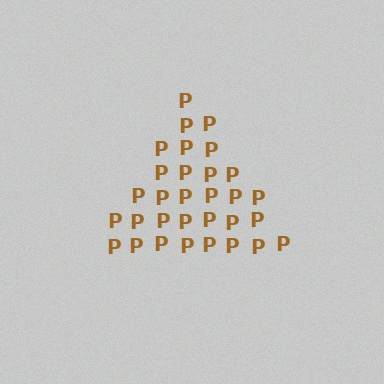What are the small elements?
The small elements are letter P's.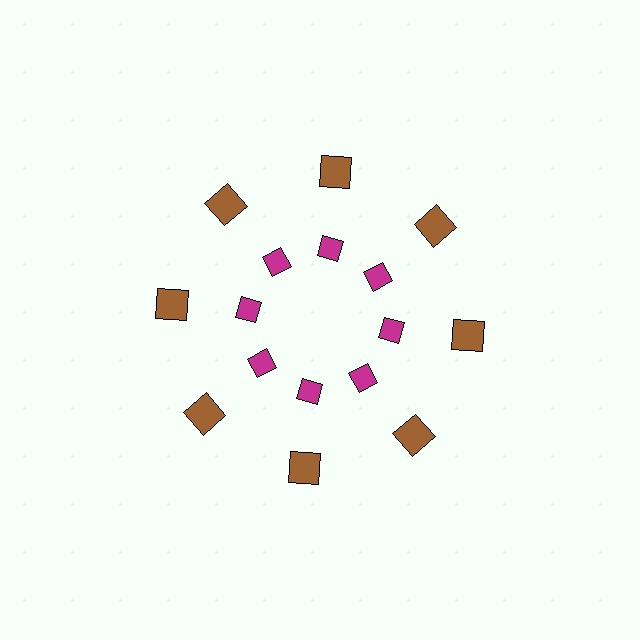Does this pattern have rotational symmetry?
Yes, this pattern has 8-fold rotational symmetry. It looks the same after rotating 45 degrees around the center.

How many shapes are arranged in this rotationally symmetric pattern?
There are 16 shapes, arranged in 8 groups of 2.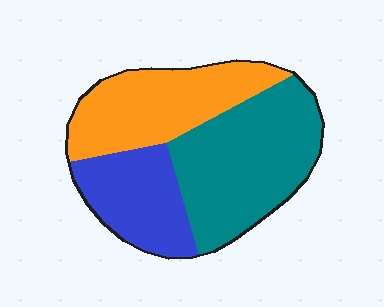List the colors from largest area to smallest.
From largest to smallest: teal, orange, blue.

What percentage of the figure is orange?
Orange covers about 35% of the figure.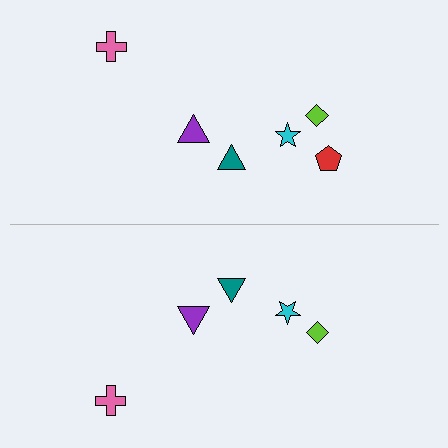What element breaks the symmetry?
A red pentagon is missing from the bottom side.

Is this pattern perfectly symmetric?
No, the pattern is not perfectly symmetric. A red pentagon is missing from the bottom side.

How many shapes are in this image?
There are 11 shapes in this image.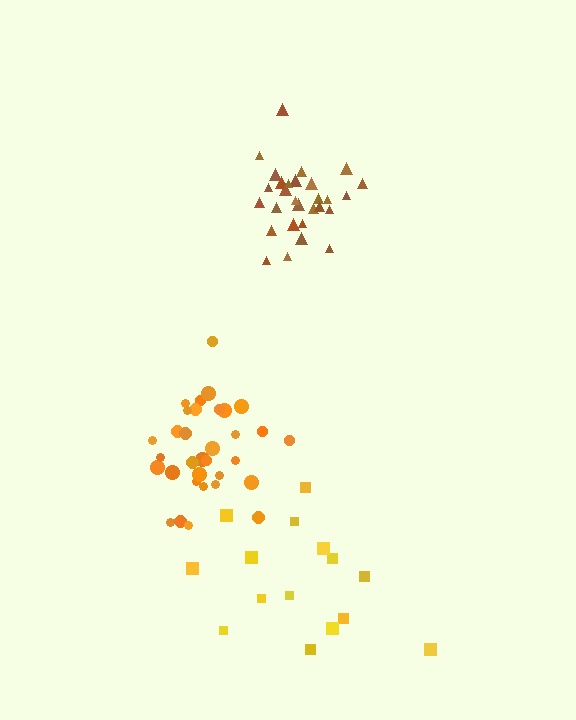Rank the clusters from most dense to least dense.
brown, orange, yellow.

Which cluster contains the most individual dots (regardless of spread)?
Orange (33).